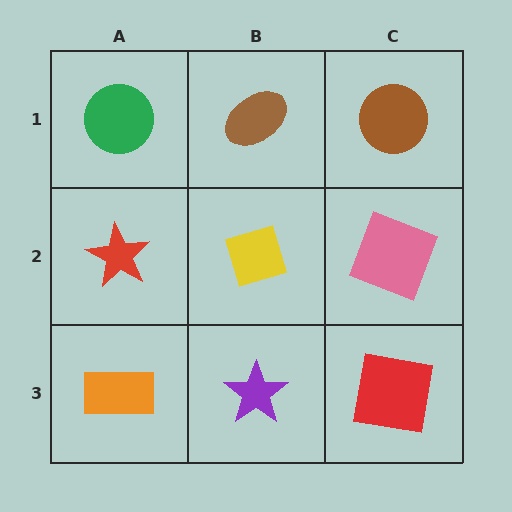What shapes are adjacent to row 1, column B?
A yellow diamond (row 2, column B), a green circle (row 1, column A), a brown circle (row 1, column C).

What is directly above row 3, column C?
A pink square.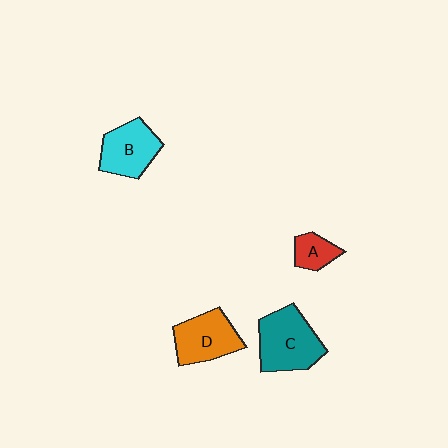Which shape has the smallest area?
Shape A (red).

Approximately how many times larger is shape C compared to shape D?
Approximately 1.2 times.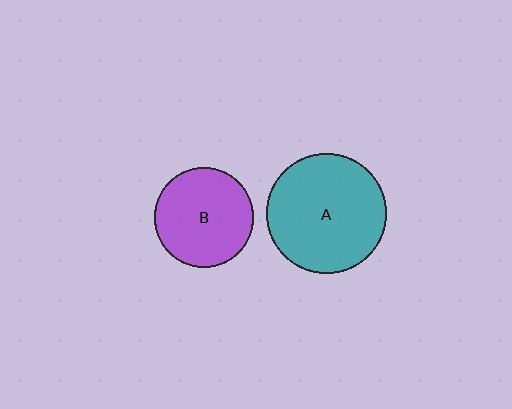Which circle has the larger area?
Circle A (teal).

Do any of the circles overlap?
No, none of the circles overlap.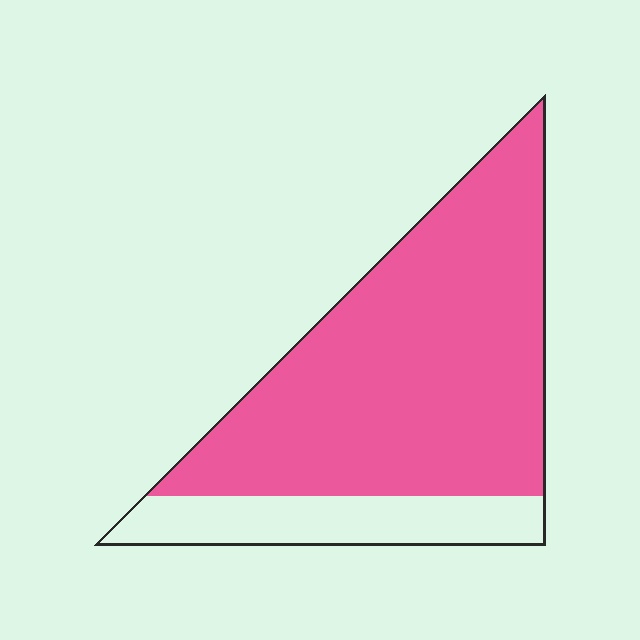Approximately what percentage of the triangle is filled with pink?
Approximately 80%.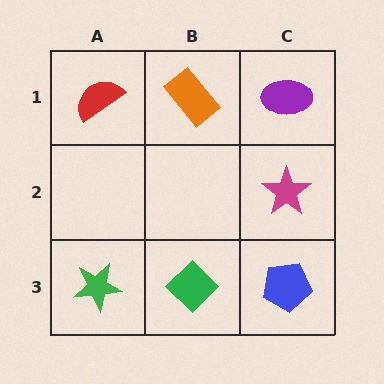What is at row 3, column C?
A blue pentagon.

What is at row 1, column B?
An orange rectangle.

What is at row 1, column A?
A red semicircle.